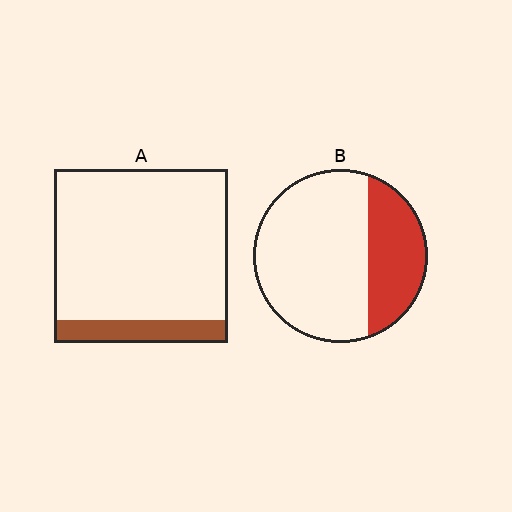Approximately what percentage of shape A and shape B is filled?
A is approximately 15% and B is approximately 30%.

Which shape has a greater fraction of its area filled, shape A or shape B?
Shape B.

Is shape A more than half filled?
No.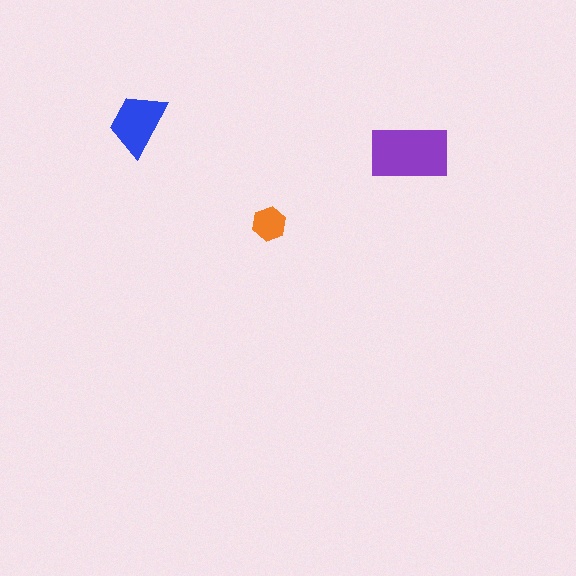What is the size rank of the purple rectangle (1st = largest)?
1st.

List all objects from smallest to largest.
The orange hexagon, the blue trapezoid, the purple rectangle.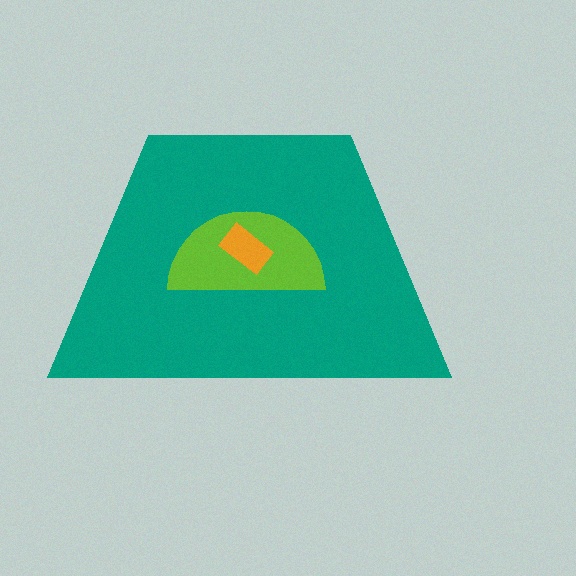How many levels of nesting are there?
3.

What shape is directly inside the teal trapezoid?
The lime semicircle.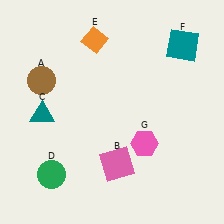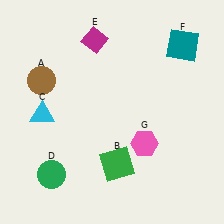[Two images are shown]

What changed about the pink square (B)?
In Image 1, B is pink. In Image 2, it changed to green.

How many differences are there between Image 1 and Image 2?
There are 3 differences between the two images.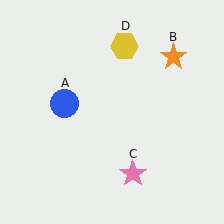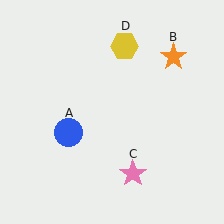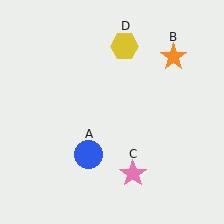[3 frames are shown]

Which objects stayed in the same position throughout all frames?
Orange star (object B) and pink star (object C) and yellow hexagon (object D) remained stationary.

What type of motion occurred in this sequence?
The blue circle (object A) rotated counterclockwise around the center of the scene.